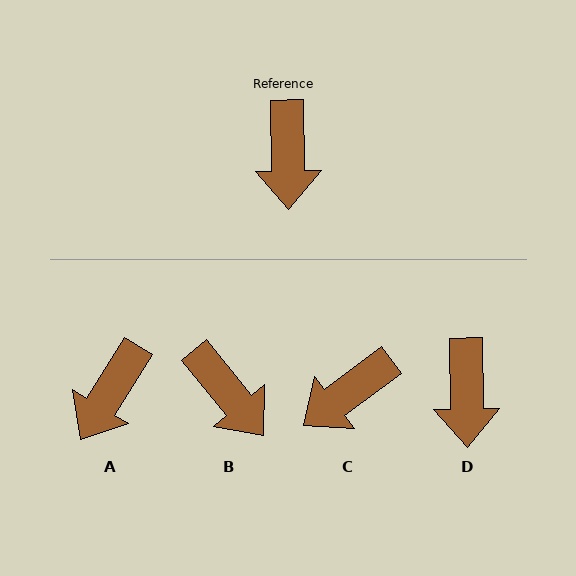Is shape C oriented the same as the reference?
No, it is off by about 54 degrees.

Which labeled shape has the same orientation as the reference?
D.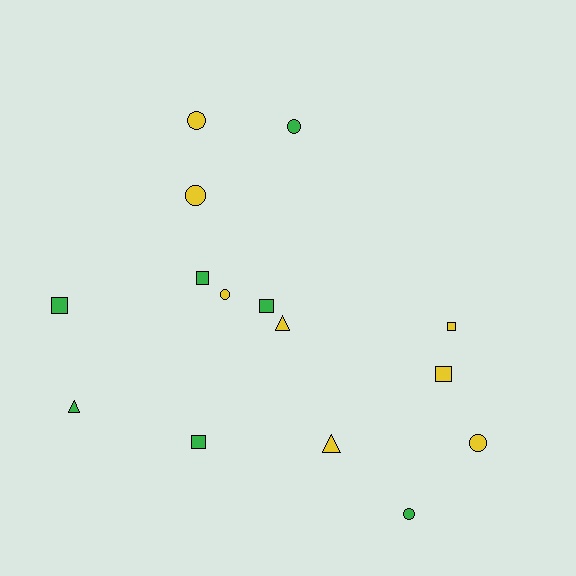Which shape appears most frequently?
Circle, with 6 objects.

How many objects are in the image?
There are 15 objects.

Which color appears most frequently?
Yellow, with 8 objects.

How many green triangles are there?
There is 1 green triangle.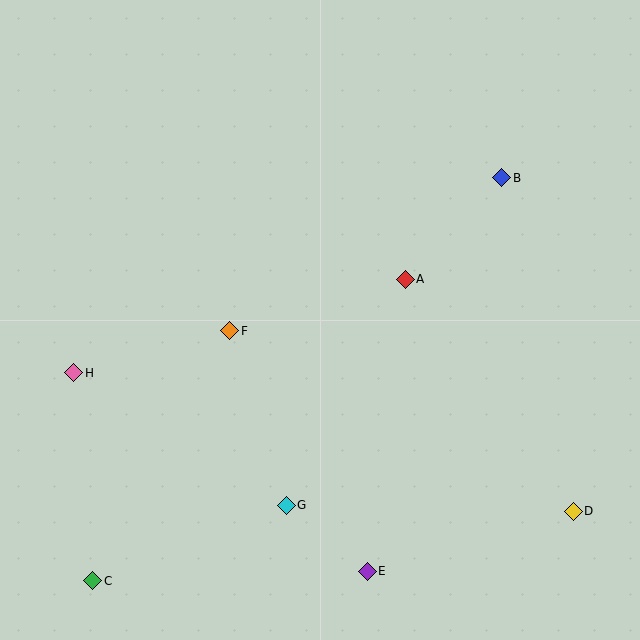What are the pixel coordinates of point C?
Point C is at (93, 581).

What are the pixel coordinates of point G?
Point G is at (286, 505).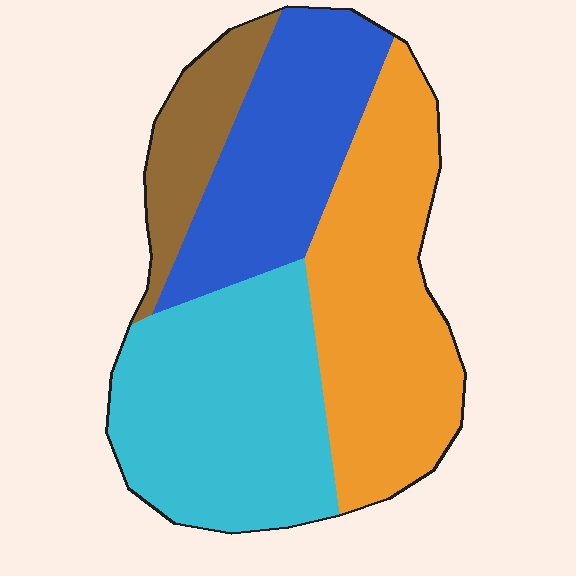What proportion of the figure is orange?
Orange covers 33% of the figure.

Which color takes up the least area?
Brown, at roughly 10%.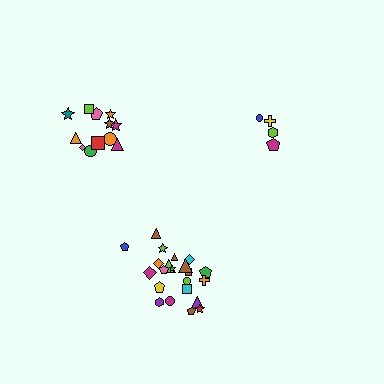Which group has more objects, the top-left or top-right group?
The top-left group.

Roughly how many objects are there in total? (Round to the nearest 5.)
Roughly 40 objects in total.